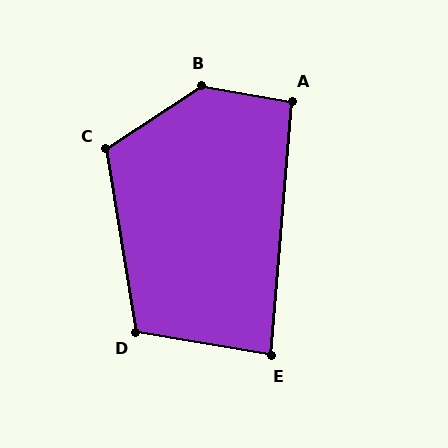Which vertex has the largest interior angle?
B, at approximately 137 degrees.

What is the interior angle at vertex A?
Approximately 95 degrees (obtuse).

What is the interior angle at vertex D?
Approximately 109 degrees (obtuse).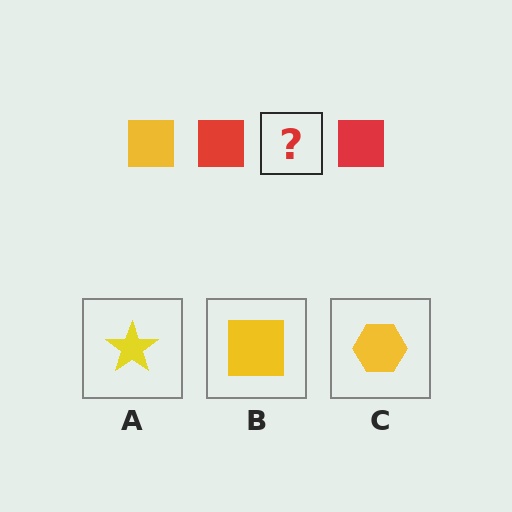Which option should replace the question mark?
Option B.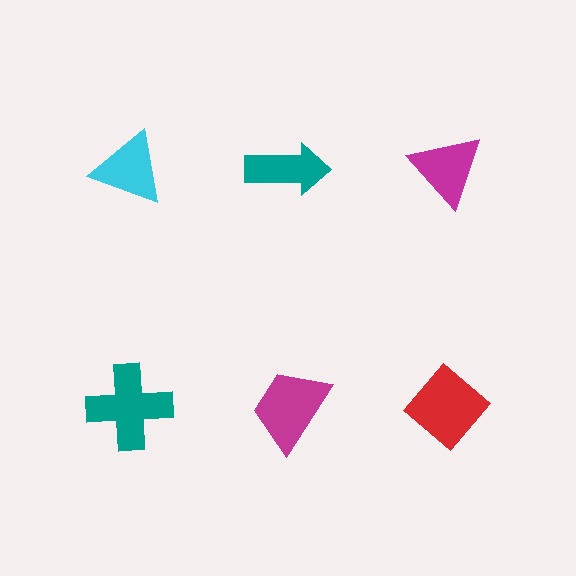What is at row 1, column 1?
A cyan triangle.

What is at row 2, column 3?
A red diamond.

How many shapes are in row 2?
3 shapes.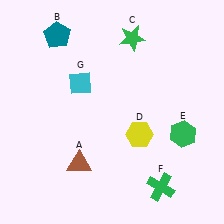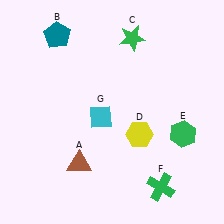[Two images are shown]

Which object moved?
The cyan diamond (G) moved down.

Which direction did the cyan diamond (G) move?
The cyan diamond (G) moved down.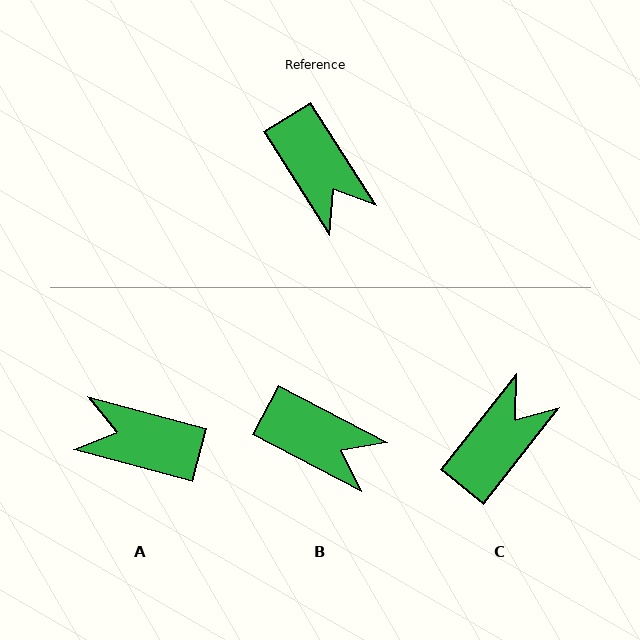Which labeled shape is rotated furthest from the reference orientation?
A, about 138 degrees away.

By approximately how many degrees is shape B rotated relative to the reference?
Approximately 30 degrees counter-clockwise.